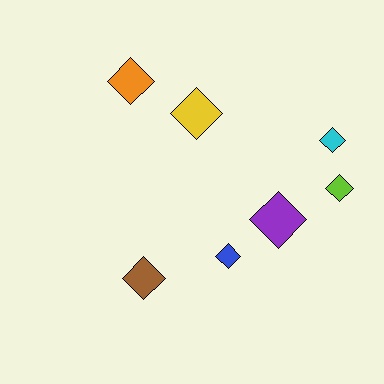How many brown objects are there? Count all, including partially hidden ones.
There is 1 brown object.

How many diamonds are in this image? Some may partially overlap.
There are 7 diamonds.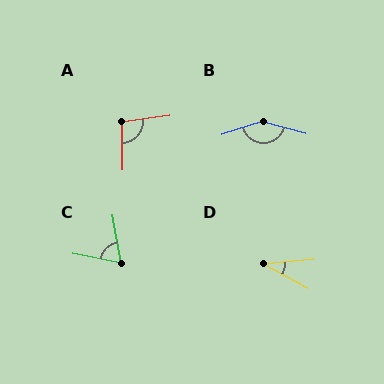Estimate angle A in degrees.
Approximately 97 degrees.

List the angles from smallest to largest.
D (33°), C (69°), A (97°), B (147°).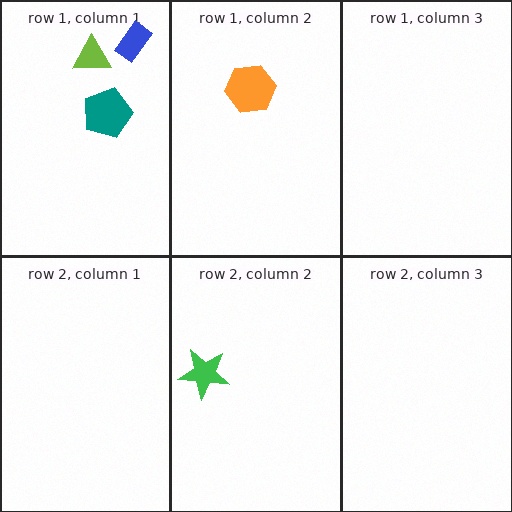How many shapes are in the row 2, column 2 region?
1.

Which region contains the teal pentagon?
The row 1, column 1 region.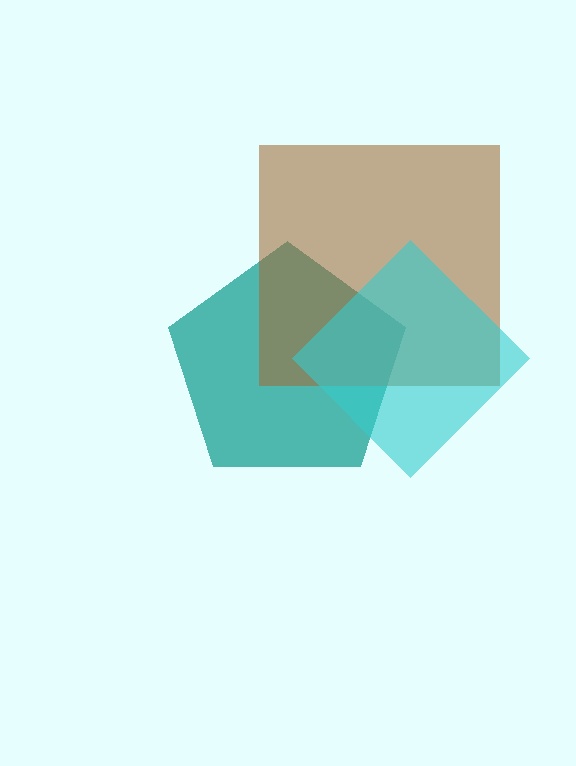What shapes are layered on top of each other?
The layered shapes are: a teal pentagon, a brown square, a cyan diamond.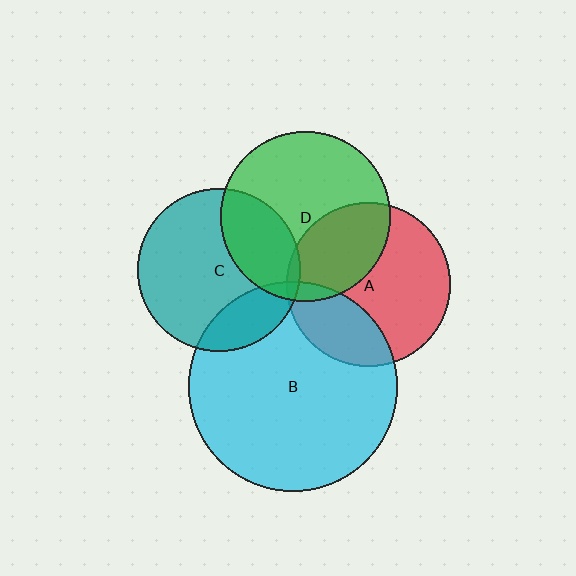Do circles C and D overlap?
Yes.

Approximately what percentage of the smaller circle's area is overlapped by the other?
Approximately 30%.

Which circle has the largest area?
Circle B (cyan).